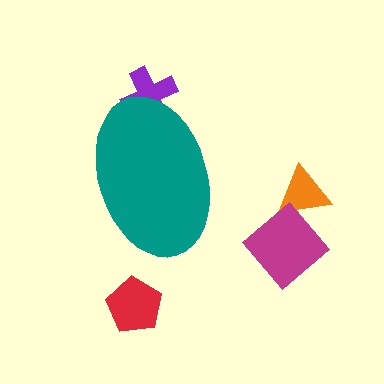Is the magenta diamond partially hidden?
No, the magenta diamond is fully visible.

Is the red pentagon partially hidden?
No, the red pentagon is fully visible.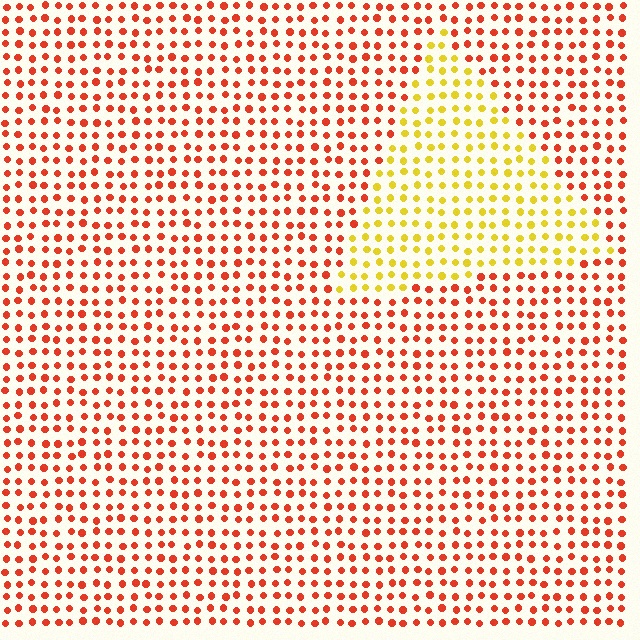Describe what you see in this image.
The image is filled with small red elements in a uniform arrangement. A triangle-shaped region is visible where the elements are tinted to a slightly different hue, forming a subtle color boundary.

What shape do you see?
I see a triangle.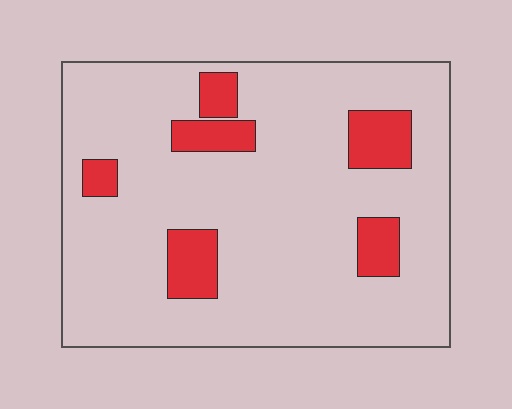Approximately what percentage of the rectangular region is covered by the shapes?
Approximately 15%.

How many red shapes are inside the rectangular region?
6.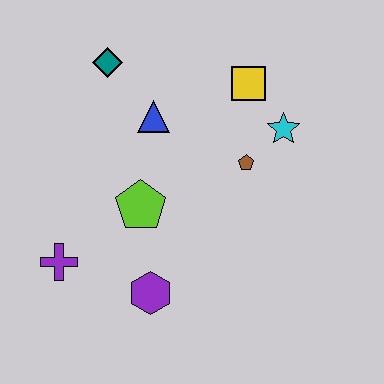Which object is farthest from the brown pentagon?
The purple cross is farthest from the brown pentagon.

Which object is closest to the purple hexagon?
The lime pentagon is closest to the purple hexagon.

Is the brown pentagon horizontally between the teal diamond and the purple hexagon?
No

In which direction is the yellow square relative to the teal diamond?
The yellow square is to the right of the teal diamond.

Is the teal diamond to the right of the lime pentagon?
No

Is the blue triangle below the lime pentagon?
No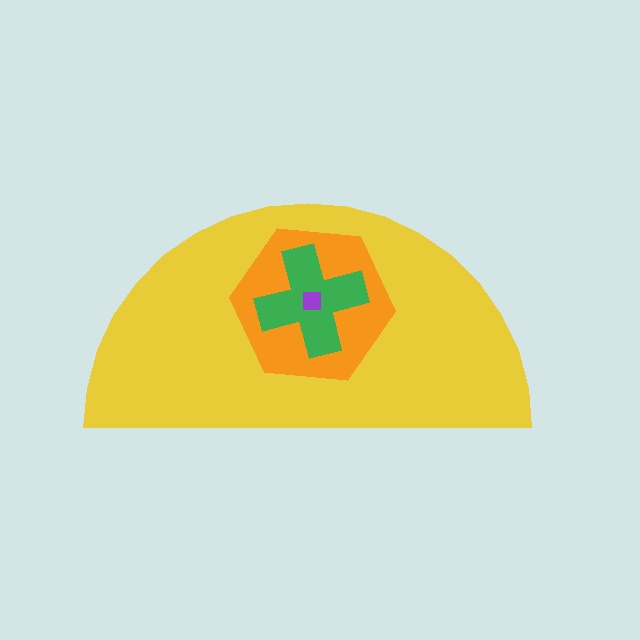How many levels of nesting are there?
4.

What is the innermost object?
The purple square.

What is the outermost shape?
The yellow semicircle.